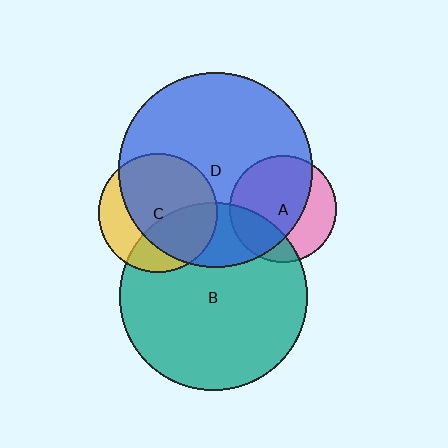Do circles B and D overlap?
Yes.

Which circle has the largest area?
Circle D (blue).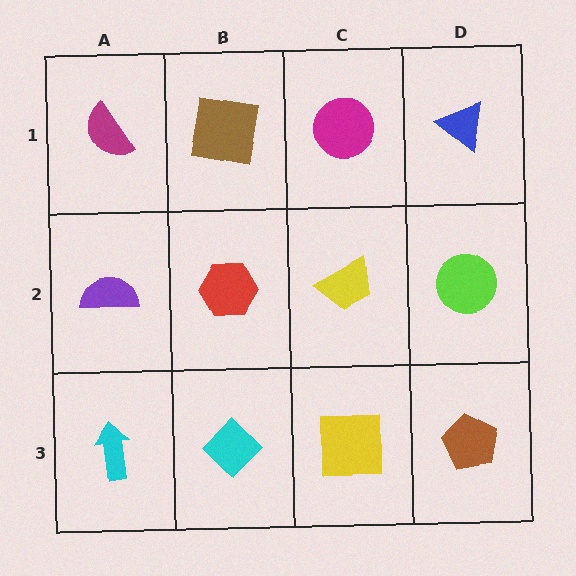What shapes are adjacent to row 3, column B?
A red hexagon (row 2, column B), a cyan arrow (row 3, column A), a yellow square (row 3, column C).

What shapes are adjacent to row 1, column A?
A purple semicircle (row 2, column A), a brown square (row 1, column B).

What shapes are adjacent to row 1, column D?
A lime circle (row 2, column D), a magenta circle (row 1, column C).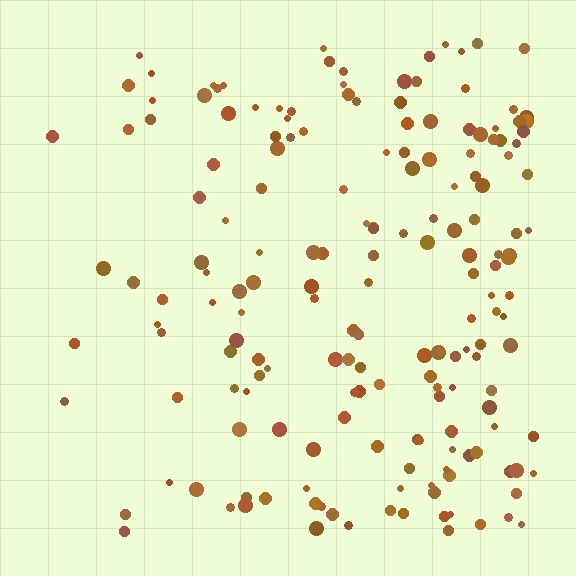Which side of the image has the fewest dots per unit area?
The left.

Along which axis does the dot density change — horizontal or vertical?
Horizontal.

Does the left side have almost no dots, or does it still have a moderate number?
Still a moderate number, just noticeably fewer than the right.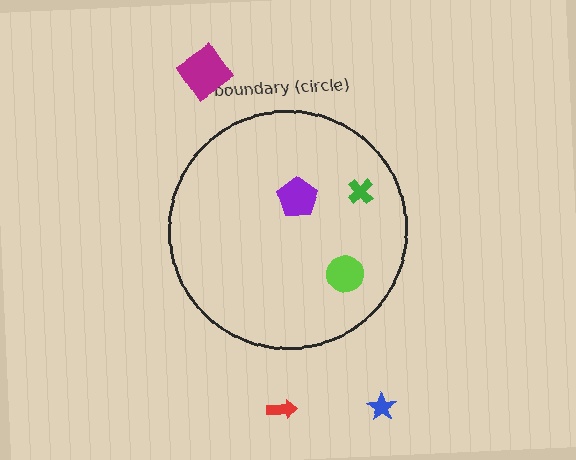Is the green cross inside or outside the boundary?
Inside.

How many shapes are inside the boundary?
3 inside, 3 outside.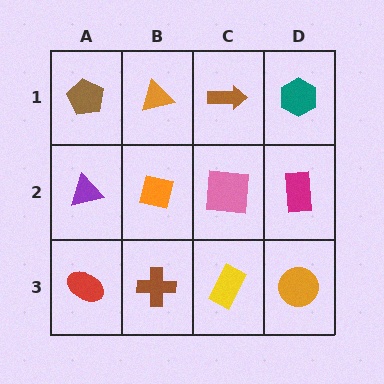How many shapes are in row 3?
4 shapes.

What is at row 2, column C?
A pink square.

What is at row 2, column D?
A magenta rectangle.